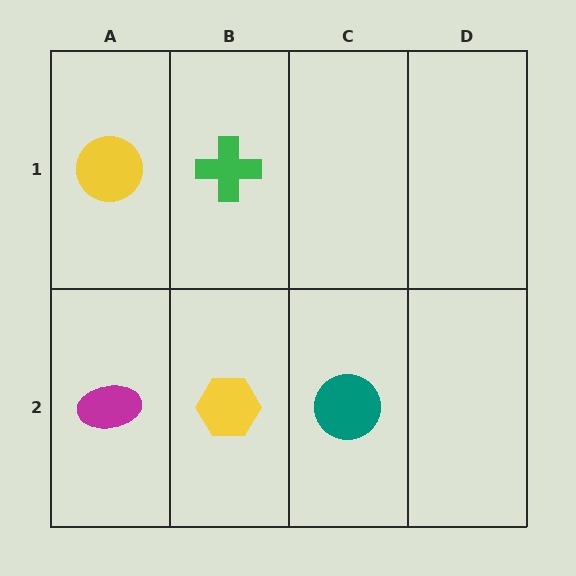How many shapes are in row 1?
2 shapes.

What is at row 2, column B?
A yellow hexagon.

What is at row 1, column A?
A yellow circle.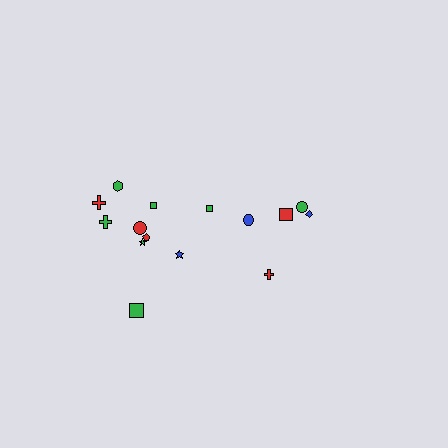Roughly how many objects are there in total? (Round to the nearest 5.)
Roughly 15 objects in total.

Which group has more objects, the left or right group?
The left group.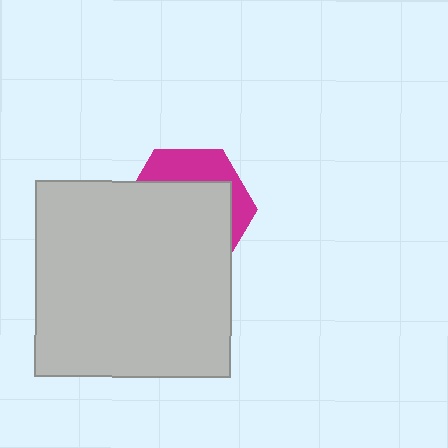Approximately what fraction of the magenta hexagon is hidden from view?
Roughly 69% of the magenta hexagon is hidden behind the light gray square.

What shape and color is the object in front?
The object in front is a light gray square.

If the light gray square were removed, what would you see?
You would see the complete magenta hexagon.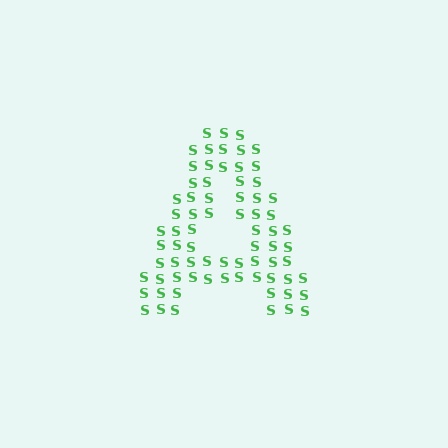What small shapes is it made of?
It is made of small letter S's.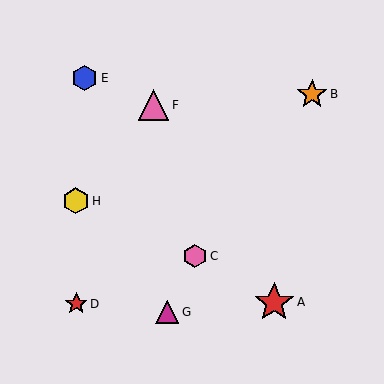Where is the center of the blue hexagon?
The center of the blue hexagon is at (85, 78).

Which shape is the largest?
The red star (labeled A) is the largest.